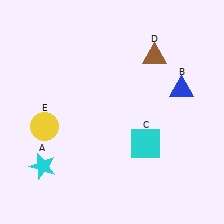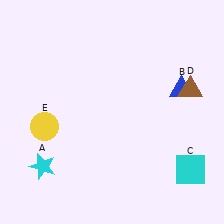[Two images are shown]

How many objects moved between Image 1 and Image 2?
2 objects moved between the two images.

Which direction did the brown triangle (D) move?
The brown triangle (D) moved right.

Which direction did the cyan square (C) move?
The cyan square (C) moved right.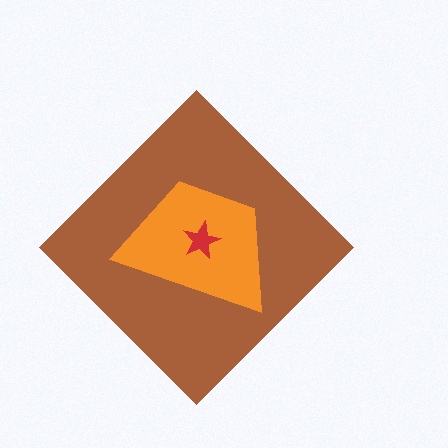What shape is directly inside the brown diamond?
The orange trapezoid.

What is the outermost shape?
The brown diamond.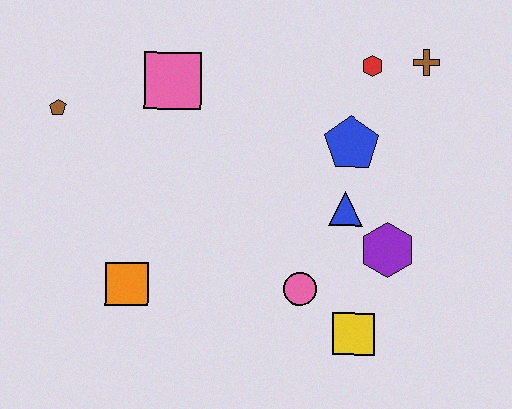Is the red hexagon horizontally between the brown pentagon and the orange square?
No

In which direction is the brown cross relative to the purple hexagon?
The brown cross is above the purple hexagon.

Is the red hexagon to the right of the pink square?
Yes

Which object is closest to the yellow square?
The pink circle is closest to the yellow square.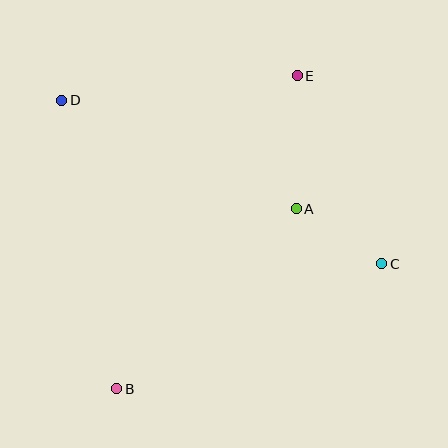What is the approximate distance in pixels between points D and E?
The distance between D and E is approximately 237 pixels.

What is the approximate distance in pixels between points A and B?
The distance between A and B is approximately 254 pixels.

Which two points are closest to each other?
Points A and C are closest to each other.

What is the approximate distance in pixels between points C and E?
The distance between C and E is approximately 206 pixels.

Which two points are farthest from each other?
Points B and E are farthest from each other.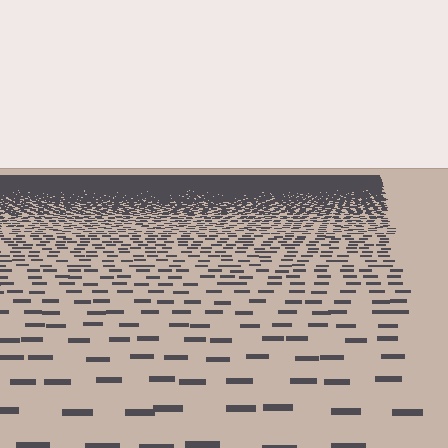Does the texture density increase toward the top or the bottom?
Density increases toward the top.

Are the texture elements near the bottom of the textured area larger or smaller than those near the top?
Larger. Near the bottom, elements are closer to the viewer and appear at a bigger on-screen size.